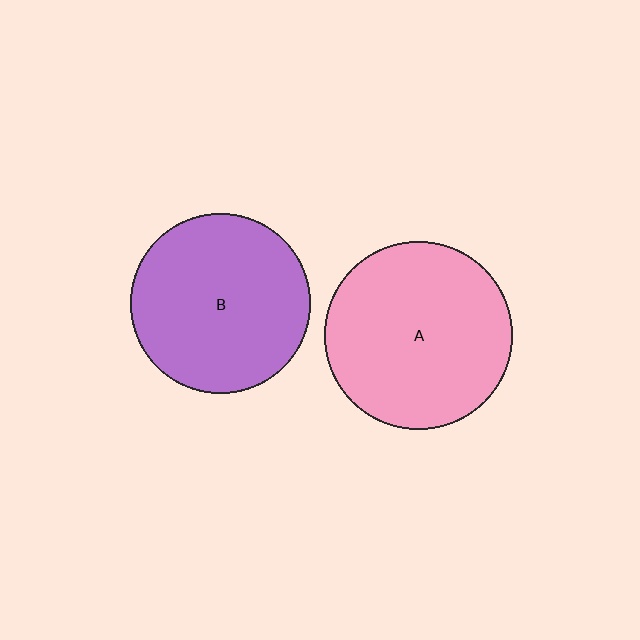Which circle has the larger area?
Circle A (pink).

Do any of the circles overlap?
No, none of the circles overlap.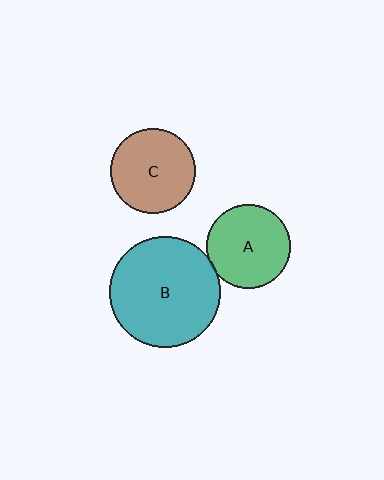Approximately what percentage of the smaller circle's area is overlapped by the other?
Approximately 5%.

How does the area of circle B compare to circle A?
Approximately 1.8 times.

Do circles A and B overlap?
Yes.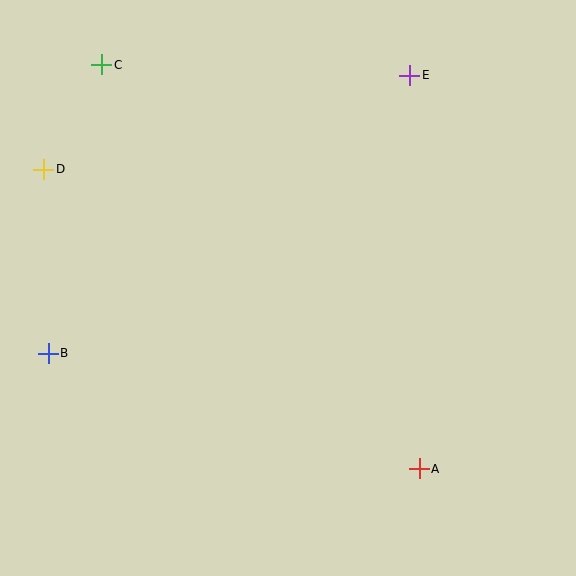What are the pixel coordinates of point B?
Point B is at (48, 353).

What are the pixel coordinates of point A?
Point A is at (419, 469).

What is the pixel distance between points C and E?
The distance between C and E is 308 pixels.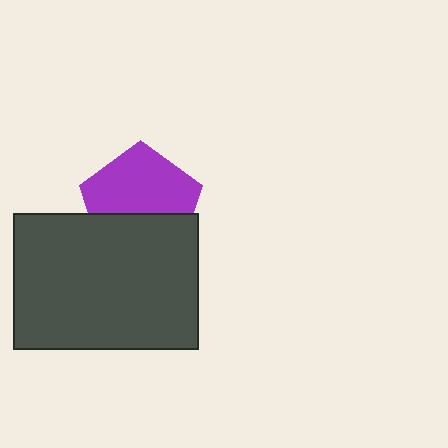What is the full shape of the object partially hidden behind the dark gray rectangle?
The partially hidden object is a purple pentagon.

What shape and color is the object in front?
The object in front is a dark gray rectangle.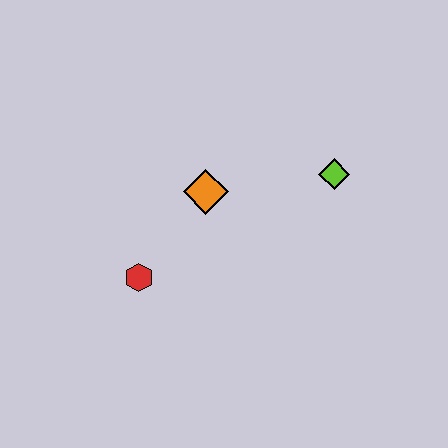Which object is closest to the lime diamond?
The orange diamond is closest to the lime diamond.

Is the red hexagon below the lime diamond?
Yes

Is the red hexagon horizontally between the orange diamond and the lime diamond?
No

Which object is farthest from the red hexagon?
The lime diamond is farthest from the red hexagon.